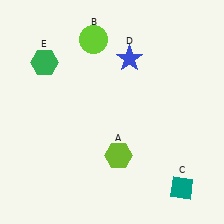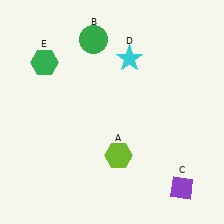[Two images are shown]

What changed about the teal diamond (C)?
In Image 1, C is teal. In Image 2, it changed to purple.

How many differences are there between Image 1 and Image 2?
There are 3 differences between the two images.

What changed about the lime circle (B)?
In Image 1, B is lime. In Image 2, it changed to green.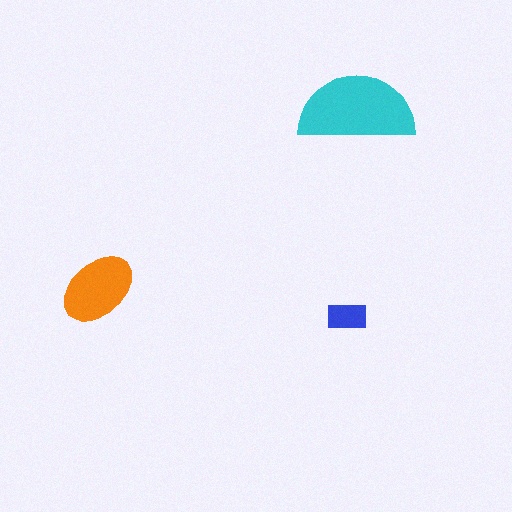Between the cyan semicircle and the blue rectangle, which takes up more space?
The cyan semicircle.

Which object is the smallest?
The blue rectangle.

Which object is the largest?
The cyan semicircle.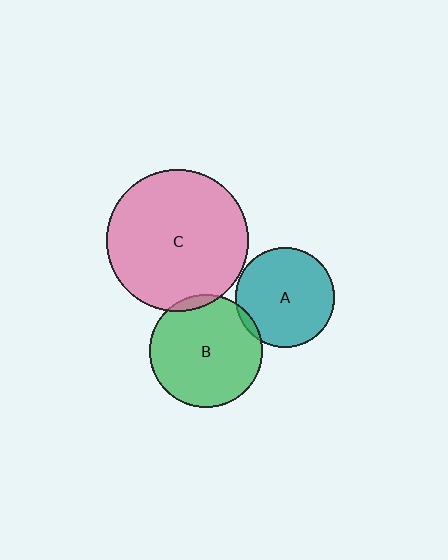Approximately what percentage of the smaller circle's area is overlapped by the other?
Approximately 5%.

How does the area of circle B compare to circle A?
Approximately 1.3 times.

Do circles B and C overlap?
Yes.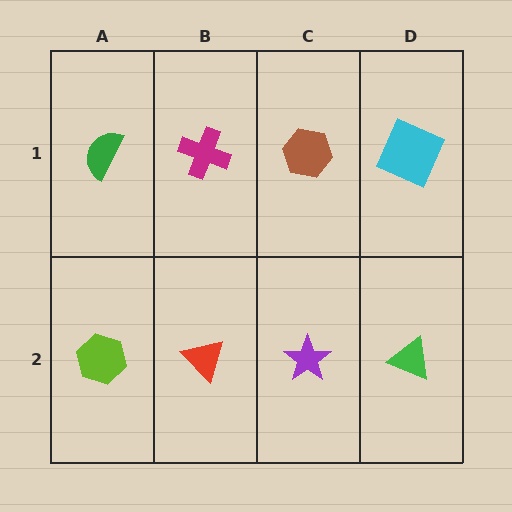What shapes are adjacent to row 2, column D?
A cyan square (row 1, column D), a purple star (row 2, column C).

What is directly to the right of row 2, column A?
A red triangle.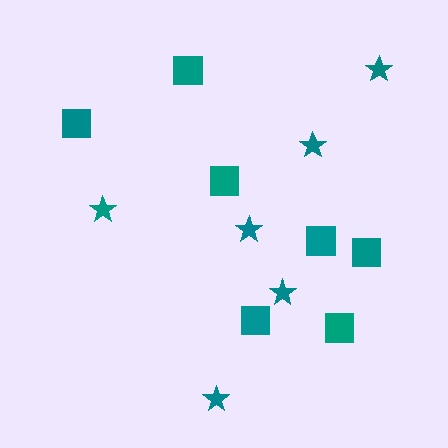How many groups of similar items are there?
There are 2 groups: one group of squares (7) and one group of stars (6).